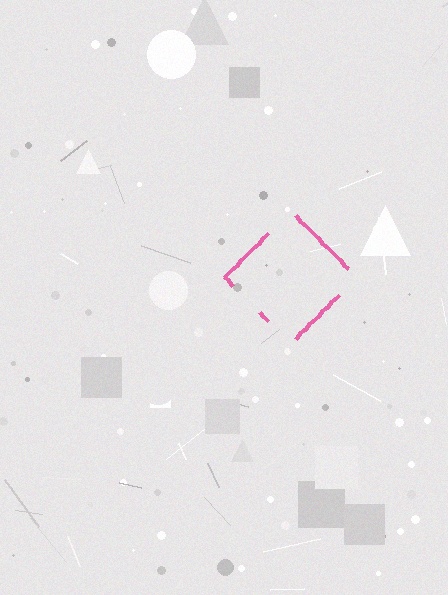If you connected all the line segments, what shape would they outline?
They would outline a diamond.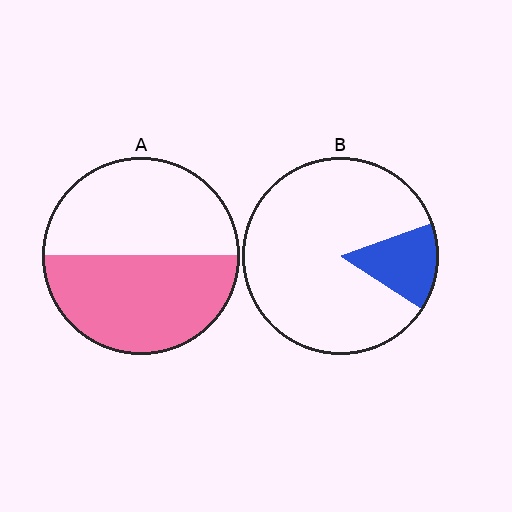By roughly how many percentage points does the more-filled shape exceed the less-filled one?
By roughly 35 percentage points (A over B).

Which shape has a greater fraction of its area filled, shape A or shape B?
Shape A.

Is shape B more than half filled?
No.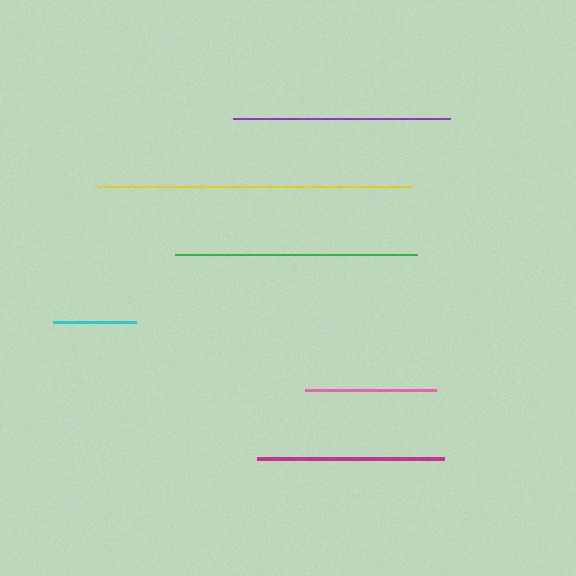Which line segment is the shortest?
The cyan line is the shortest at approximately 83 pixels.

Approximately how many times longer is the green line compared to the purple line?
The green line is approximately 1.1 times the length of the purple line.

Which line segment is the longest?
The yellow line is the longest at approximately 313 pixels.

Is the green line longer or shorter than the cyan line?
The green line is longer than the cyan line.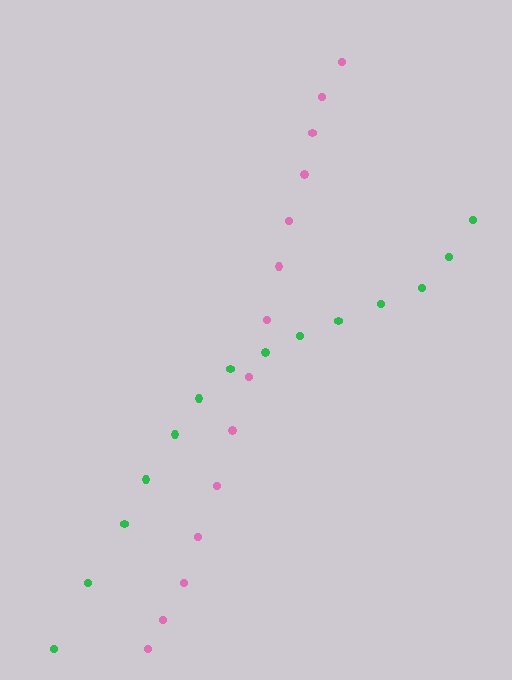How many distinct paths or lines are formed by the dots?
There are 2 distinct paths.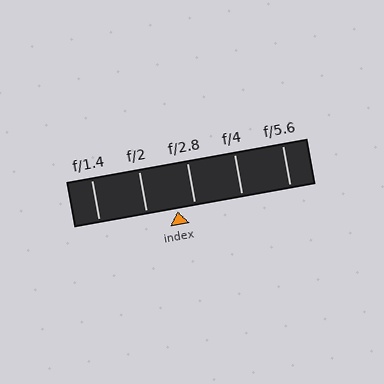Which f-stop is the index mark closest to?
The index mark is closest to f/2.8.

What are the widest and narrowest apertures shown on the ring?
The widest aperture shown is f/1.4 and the narrowest is f/5.6.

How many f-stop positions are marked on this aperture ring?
There are 5 f-stop positions marked.